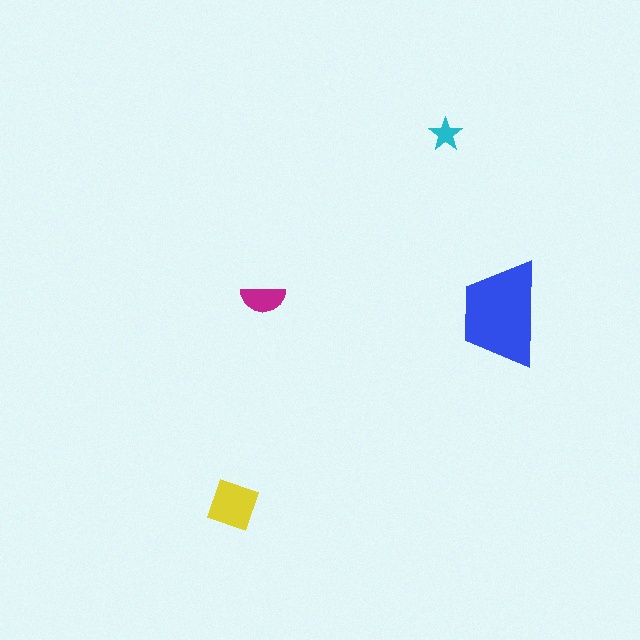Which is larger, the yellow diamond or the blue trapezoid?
The blue trapezoid.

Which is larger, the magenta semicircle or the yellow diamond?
The yellow diamond.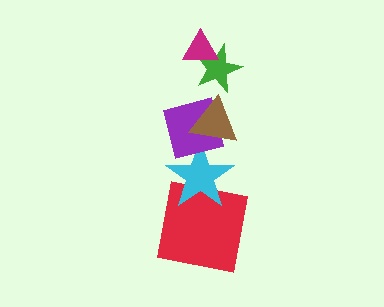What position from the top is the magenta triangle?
The magenta triangle is 1st from the top.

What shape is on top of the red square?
The cyan star is on top of the red square.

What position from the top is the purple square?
The purple square is 4th from the top.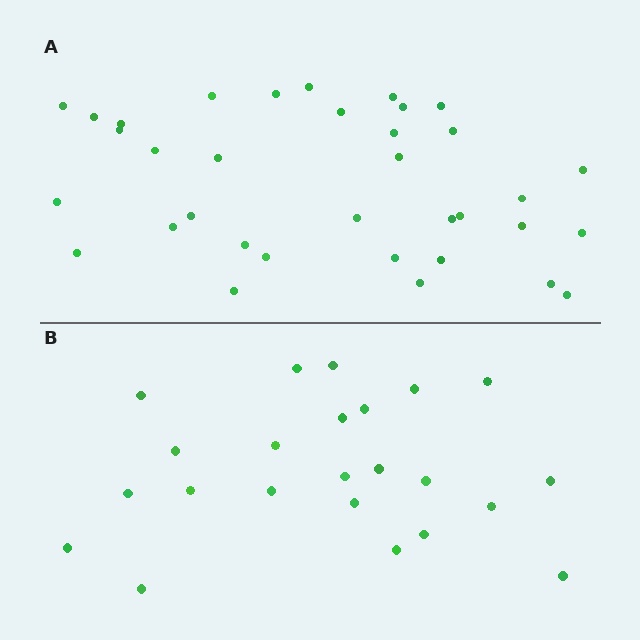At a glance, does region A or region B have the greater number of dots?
Region A (the top region) has more dots.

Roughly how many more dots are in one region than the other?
Region A has roughly 12 or so more dots than region B.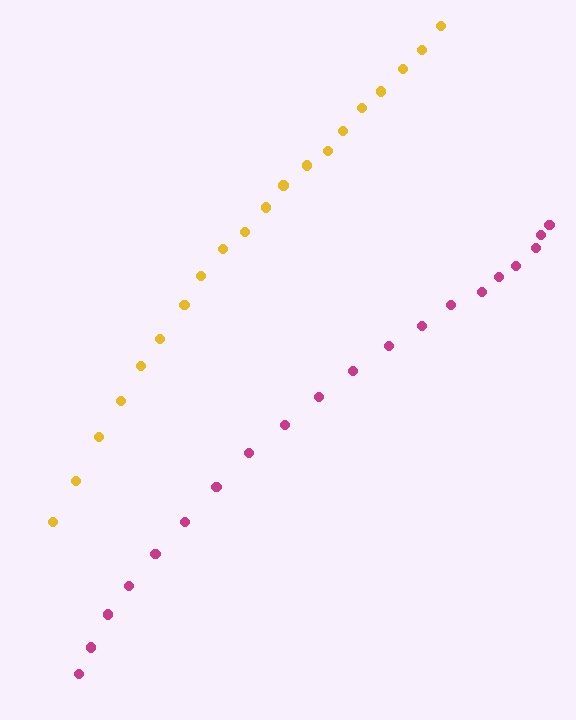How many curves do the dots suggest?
There are 2 distinct paths.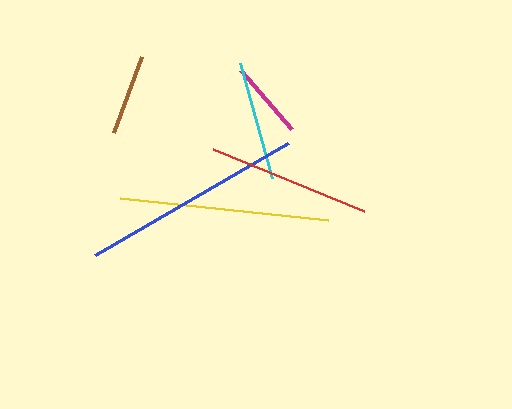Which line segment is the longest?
The blue line is the longest at approximately 223 pixels.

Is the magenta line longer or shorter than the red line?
The red line is longer than the magenta line.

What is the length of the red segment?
The red segment is approximately 163 pixels long.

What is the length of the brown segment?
The brown segment is approximately 82 pixels long.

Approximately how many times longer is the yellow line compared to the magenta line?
The yellow line is approximately 2.7 times the length of the magenta line.